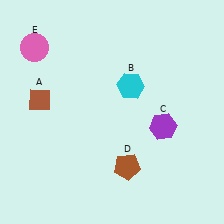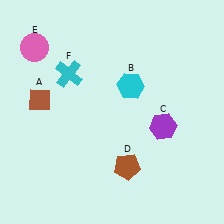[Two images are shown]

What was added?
A cyan cross (F) was added in Image 2.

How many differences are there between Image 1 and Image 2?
There is 1 difference between the two images.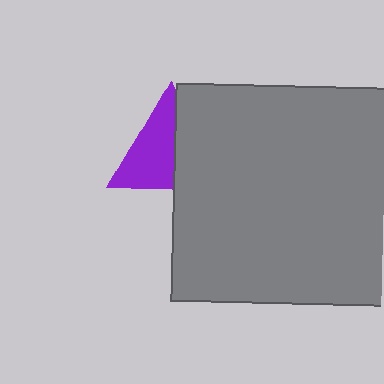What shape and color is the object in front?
The object in front is a gray square.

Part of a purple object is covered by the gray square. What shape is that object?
It is a triangle.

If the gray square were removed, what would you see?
You would see the complete purple triangle.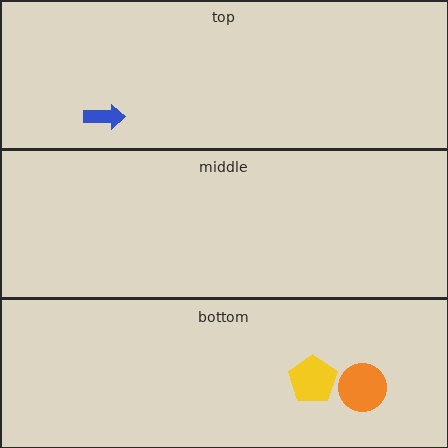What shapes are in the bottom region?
The yellow pentagon, the orange circle.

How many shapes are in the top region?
1.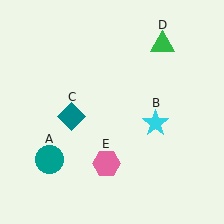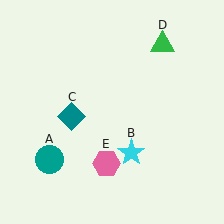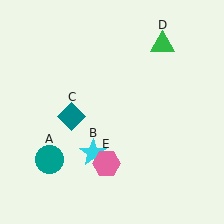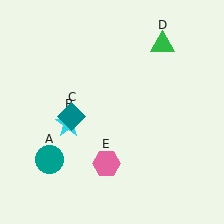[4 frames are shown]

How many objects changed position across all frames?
1 object changed position: cyan star (object B).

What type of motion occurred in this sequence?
The cyan star (object B) rotated clockwise around the center of the scene.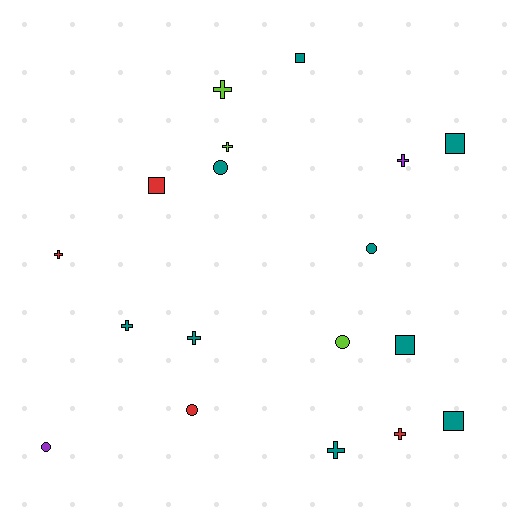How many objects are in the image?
There are 18 objects.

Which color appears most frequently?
Teal, with 9 objects.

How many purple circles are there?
There is 1 purple circle.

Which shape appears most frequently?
Cross, with 8 objects.